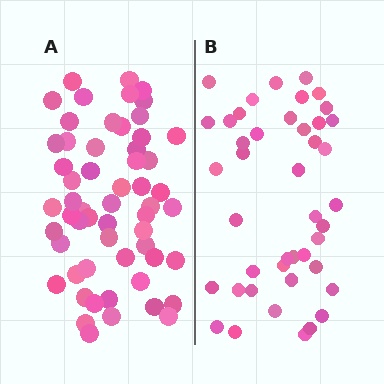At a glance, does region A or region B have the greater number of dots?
Region A (the left region) has more dots.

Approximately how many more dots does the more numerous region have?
Region A has approximately 15 more dots than region B.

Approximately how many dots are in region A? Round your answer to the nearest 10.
About 60 dots. (The exact count is 57, which rounds to 60.)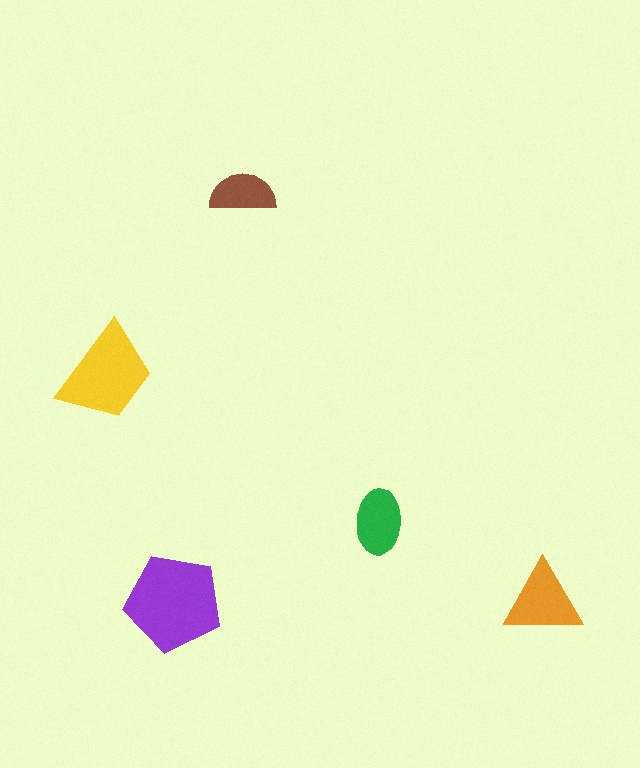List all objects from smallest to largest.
The brown semicircle, the green ellipse, the orange triangle, the yellow trapezoid, the purple pentagon.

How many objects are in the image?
There are 5 objects in the image.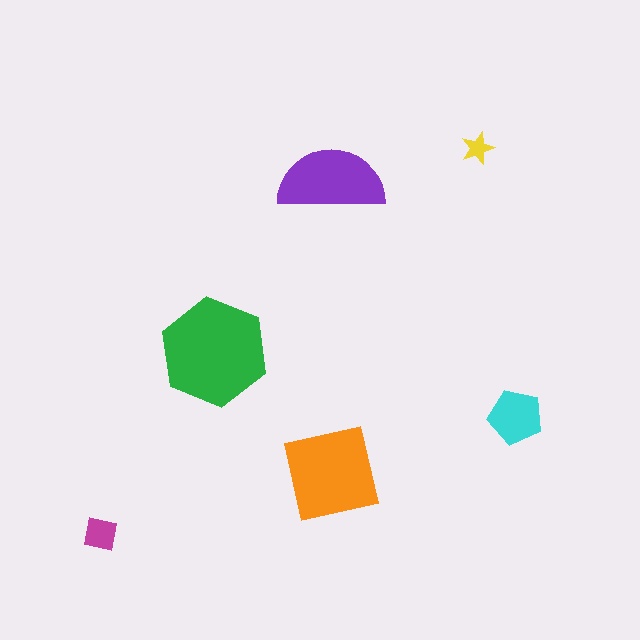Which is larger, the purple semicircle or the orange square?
The orange square.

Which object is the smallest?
The yellow star.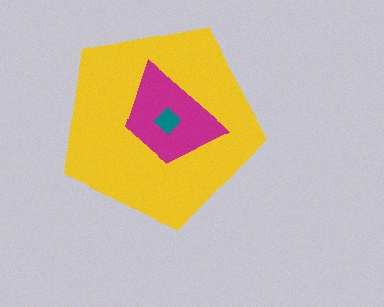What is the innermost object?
The teal diamond.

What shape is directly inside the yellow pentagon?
The magenta trapezoid.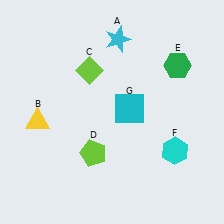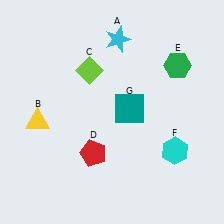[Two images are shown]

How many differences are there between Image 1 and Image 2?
There are 2 differences between the two images.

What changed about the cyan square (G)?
In Image 1, G is cyan. In Image 2, it changed to teal.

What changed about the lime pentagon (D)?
In Image 1, D is lime. In Image 2, it changed to red.